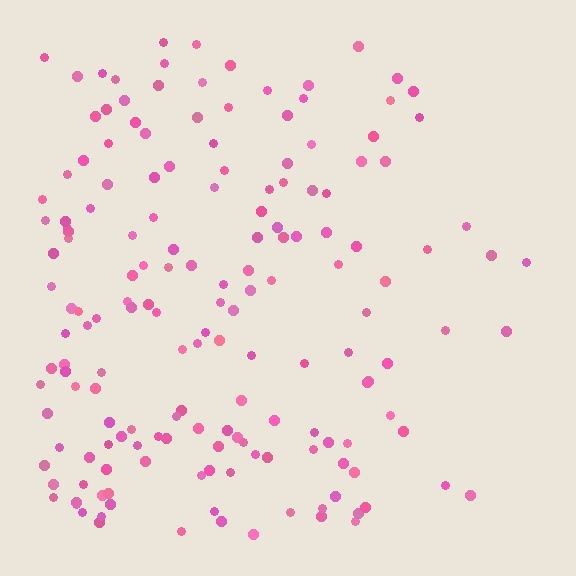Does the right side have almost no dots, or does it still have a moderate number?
Still a moderate number, just noticeably fewer than the left.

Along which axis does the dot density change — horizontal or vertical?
Horizontal.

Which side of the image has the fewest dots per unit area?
The right.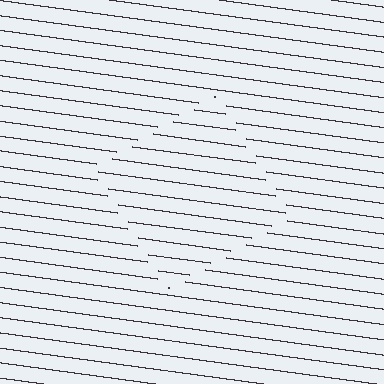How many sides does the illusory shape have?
4 sides — the line-ends trace a square.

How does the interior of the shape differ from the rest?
The interior of the shape contains the same grating, shifted by half a period — the contour is defined by the phase discontinuity where line-ends from the inner and outer gratings abut.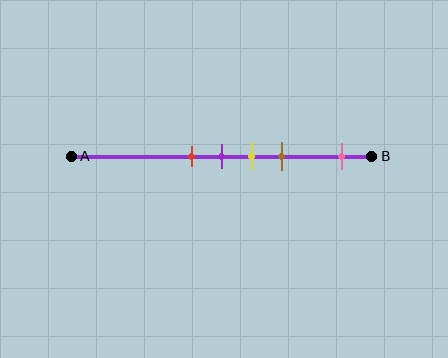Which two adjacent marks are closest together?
The red and purple marks are the closest adjacent pair.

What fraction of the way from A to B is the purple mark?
The purple mark is approximately 50% (0.5) of the way from A to B.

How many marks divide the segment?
There are 5 marks dividing the segment.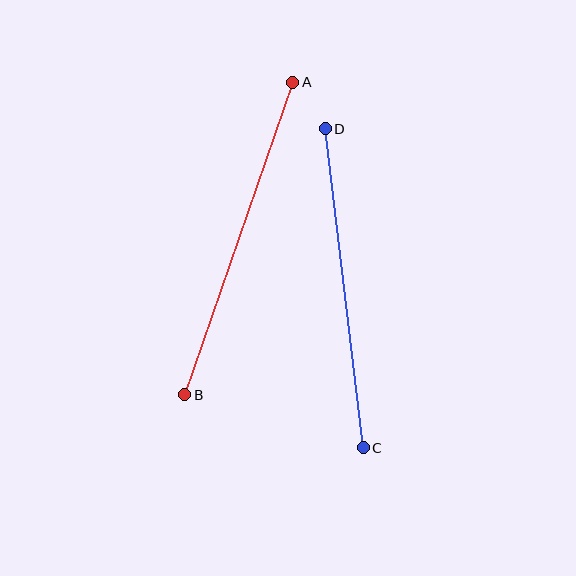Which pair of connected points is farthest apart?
Points A and B are farthest apart.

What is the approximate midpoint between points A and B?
The midpoint is at approximately (239, 239) pixels.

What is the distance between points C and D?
The distance is approximately 321 pixels.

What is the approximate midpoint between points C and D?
The midpoint is at approximately (344, 288) pixels.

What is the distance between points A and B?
The distance is approximately 331 pixels.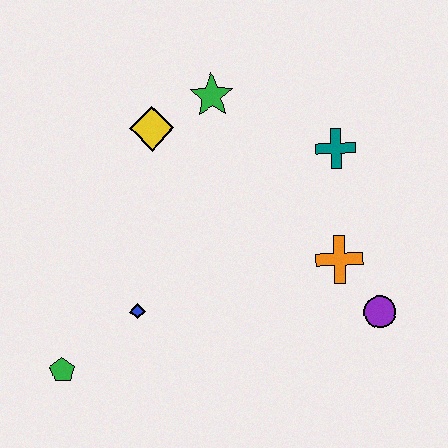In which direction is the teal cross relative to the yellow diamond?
The teal cross is to the right of the yellow diamond.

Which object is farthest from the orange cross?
The green pentagon is farthest from the orange cross.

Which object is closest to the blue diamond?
The green pentagon is closest to the blue diamond.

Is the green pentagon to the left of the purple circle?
Yes